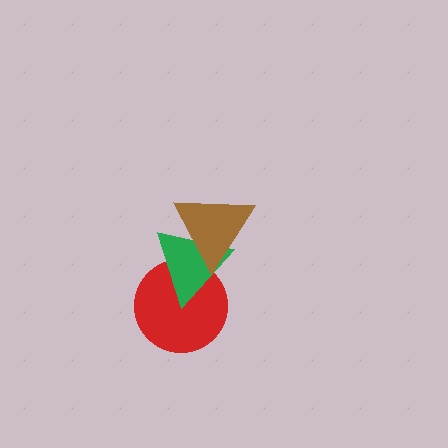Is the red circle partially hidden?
Yes, it is partially covered by another shape.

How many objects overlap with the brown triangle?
1 object overlaps with the brown triangle.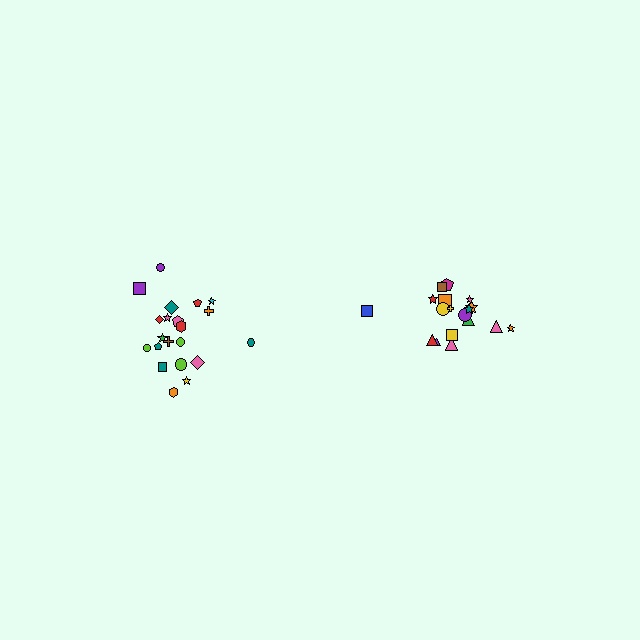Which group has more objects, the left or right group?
The left group.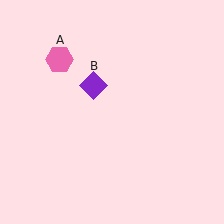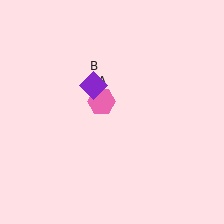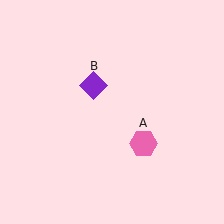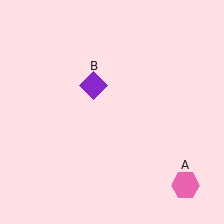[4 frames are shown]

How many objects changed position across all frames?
1 object changed position: pink hexagon (object A).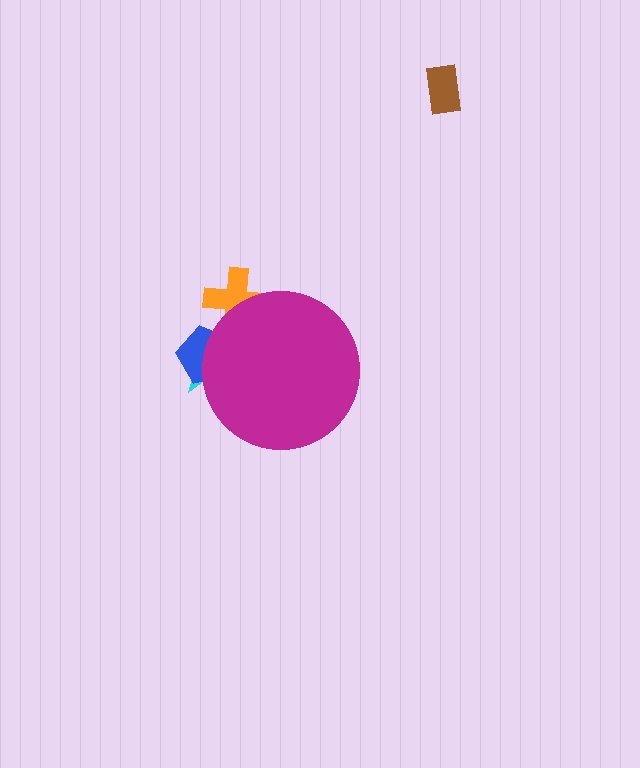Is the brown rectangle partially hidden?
No, the brown rectangle is fully visible.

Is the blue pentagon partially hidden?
Yes, the blue pentagon is partially hidden behind the magenta circle.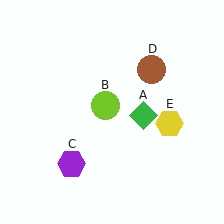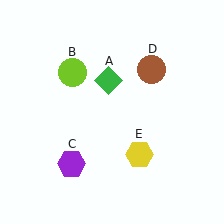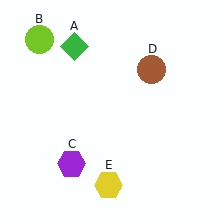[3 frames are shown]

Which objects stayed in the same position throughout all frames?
Purple hexagon (object C) and brown circle (object D) remained stationary.